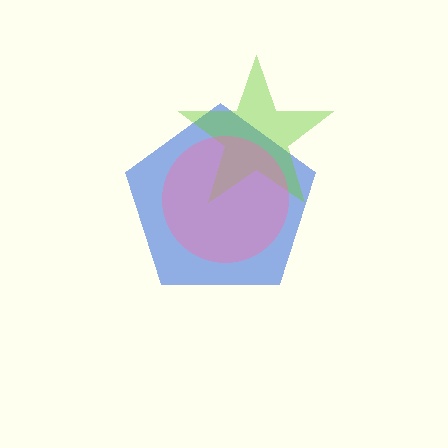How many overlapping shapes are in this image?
There are 3 overlapping shapes in the image.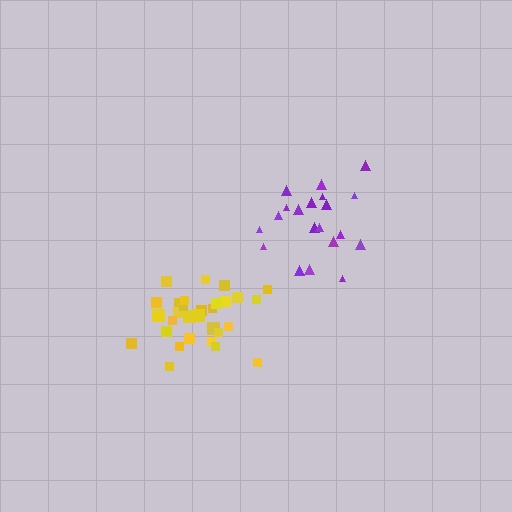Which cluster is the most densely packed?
Yellow.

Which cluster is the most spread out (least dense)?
Purple.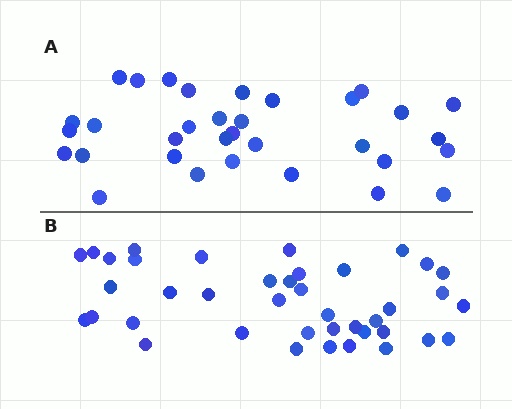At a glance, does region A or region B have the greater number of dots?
Region B (the bottom region) has more dots.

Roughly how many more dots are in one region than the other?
Region B has roughly 8 or so more dots than region A.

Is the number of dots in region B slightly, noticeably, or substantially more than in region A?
Region B has only slightly more — the two regions are fairly close. The ratio is roughly 1.2 to 1.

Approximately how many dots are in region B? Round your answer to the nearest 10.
About 40 dots.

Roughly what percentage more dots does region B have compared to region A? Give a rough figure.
About 20% more.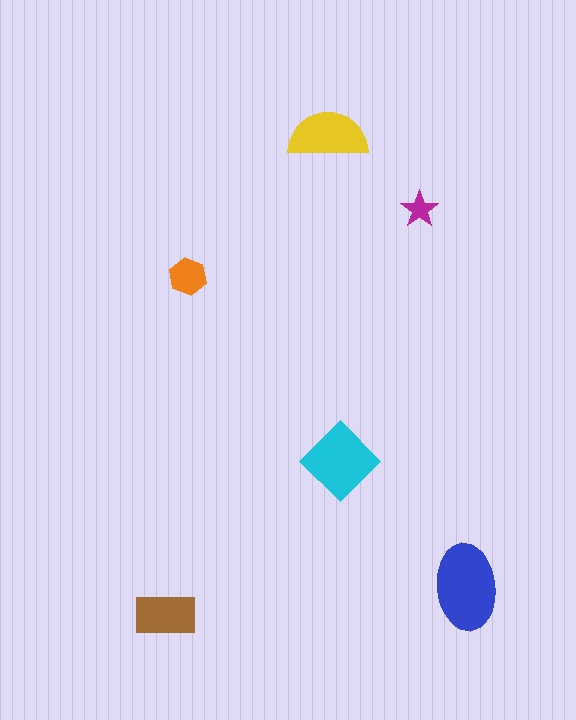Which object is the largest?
The blue ellipse.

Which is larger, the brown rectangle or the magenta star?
The brown rectangle.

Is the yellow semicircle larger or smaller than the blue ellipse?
Smaller.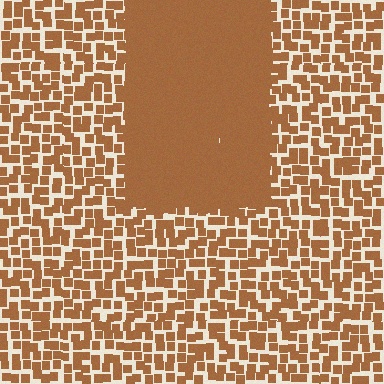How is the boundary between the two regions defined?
The boundary is defined by a change in element density (approximately 2.7x ratio). All elements are the same color, size, and shape.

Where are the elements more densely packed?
The elements are more densely packed inside the rectangle boundary.